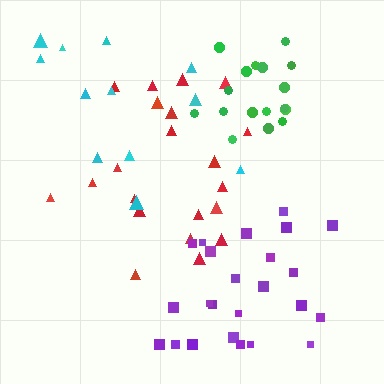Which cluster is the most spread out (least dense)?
Cyan.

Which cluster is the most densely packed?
Green.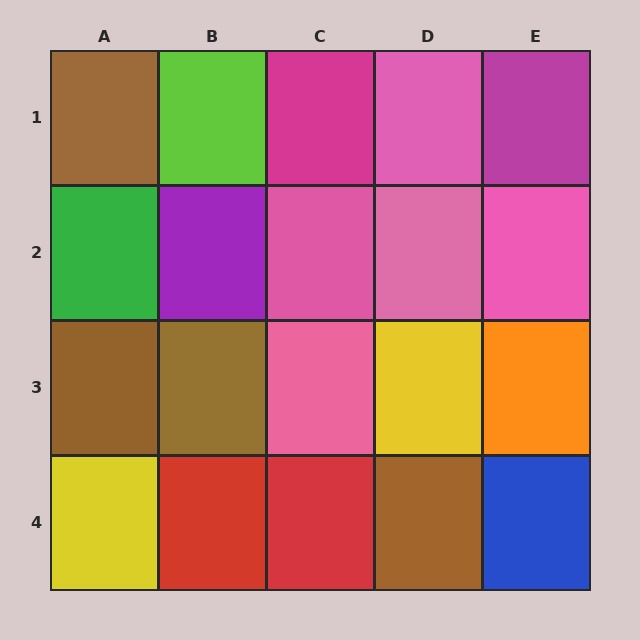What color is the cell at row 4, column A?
Yellow.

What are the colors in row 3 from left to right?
Brown, brown, pink, yellow, orange.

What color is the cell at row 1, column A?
Brown.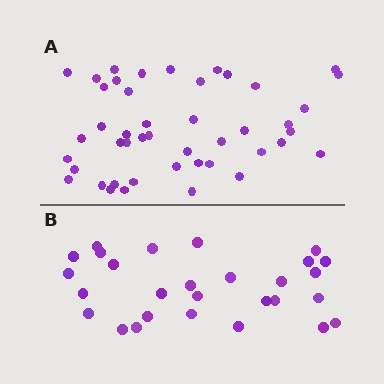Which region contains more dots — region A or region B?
Region A (the top region) has more dots.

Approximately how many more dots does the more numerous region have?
Region A has approximately 15 more dots than region B.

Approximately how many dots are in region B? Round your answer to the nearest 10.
About 30 dots. (The exact count is 28, which rounds to 30.)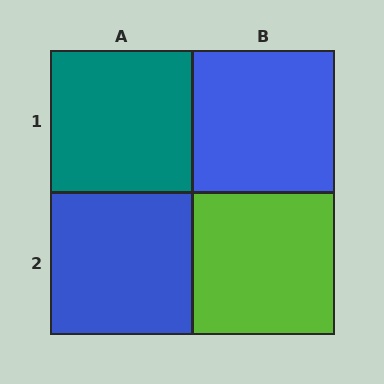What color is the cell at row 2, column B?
Lime.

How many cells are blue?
2 cells are blue.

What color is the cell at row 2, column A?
Blue.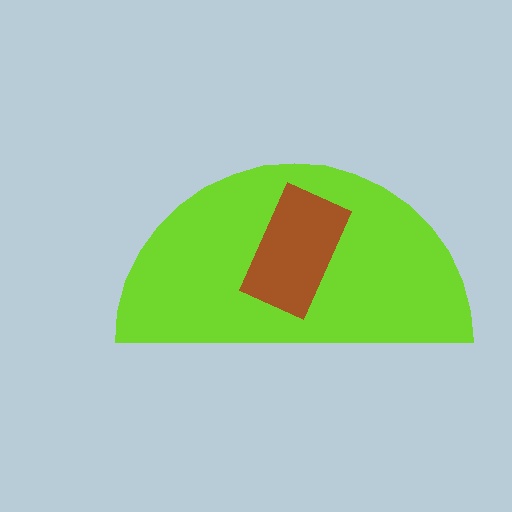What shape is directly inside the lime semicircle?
The brown rectangle.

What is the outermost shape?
The lime semicircle.